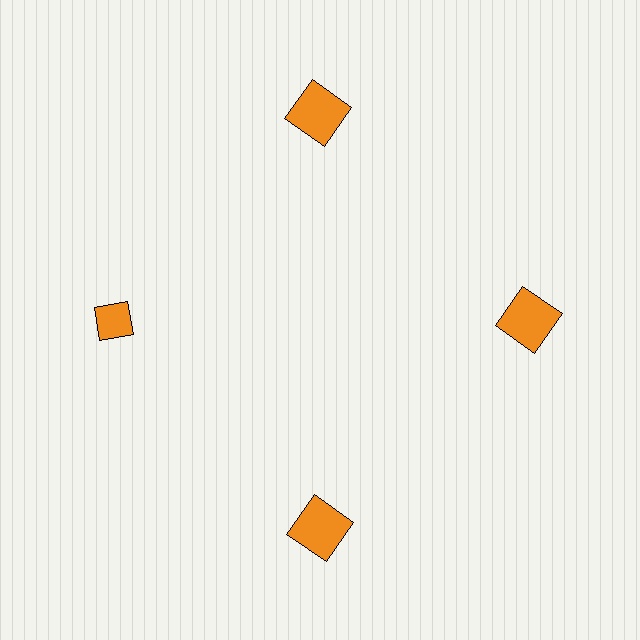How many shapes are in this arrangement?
There are 4 shapes arranged in a ring pattern.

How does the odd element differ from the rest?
It has a different shape: diamond instead of square.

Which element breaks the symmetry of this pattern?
The orange diamond at roughly the 9 o'clock position breaks the symmetry. All other shapes are orange squares.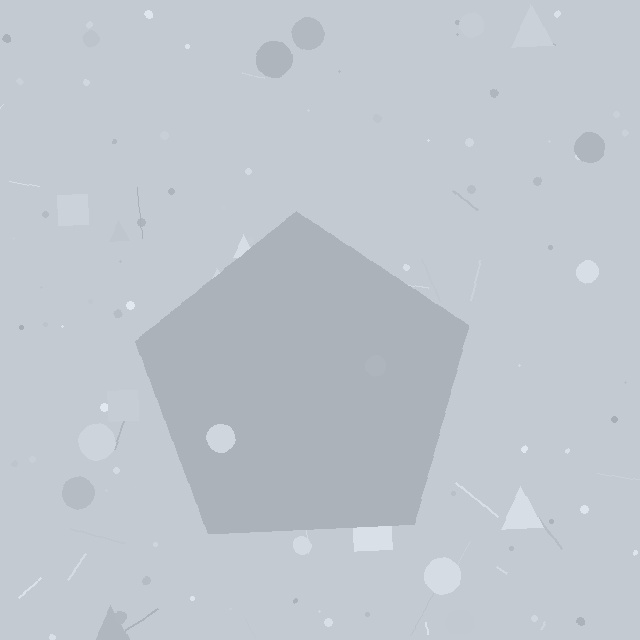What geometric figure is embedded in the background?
A pentagon is embedded in the background.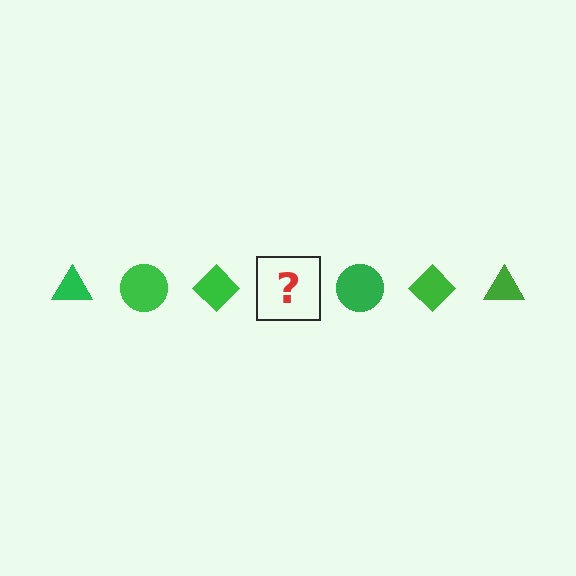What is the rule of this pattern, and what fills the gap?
The rule is that the pattern cycles through triangle, circle, diamond shapes in green. The gap should be filled with a green triangle.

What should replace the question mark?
The question mark should be replaced with a green triangle.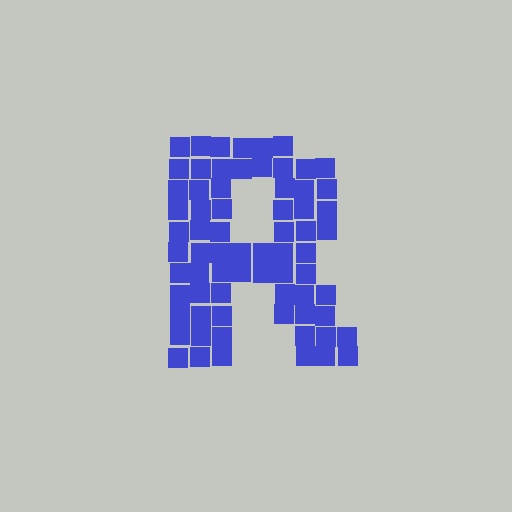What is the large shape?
The large shape is the letter R.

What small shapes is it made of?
It is made of small squares.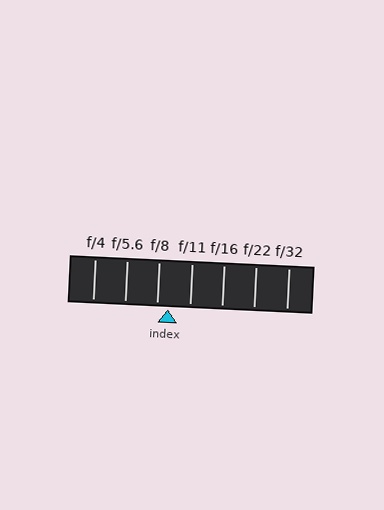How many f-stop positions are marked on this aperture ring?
There are 7 f-stop positions marked.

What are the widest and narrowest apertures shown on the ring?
The widest aperture shown is f/4 and the narrowest is f/32.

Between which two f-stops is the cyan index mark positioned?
The index mark is between f/8 and f/11.